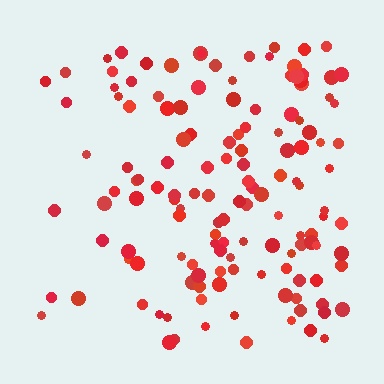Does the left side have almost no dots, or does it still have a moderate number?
Still a moderate number, just noticeably fewer than the right.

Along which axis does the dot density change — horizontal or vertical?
Horizontal.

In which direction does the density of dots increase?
From left to right, with the right side densest.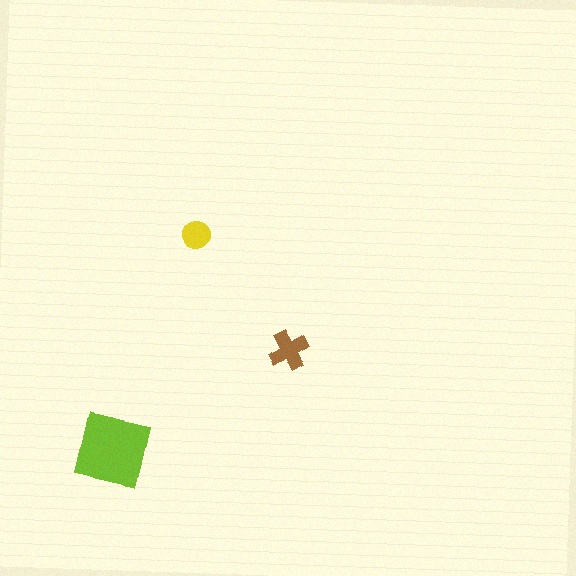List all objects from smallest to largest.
The yellow circle, the brown cross, the lime square.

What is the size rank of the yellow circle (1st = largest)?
3rd.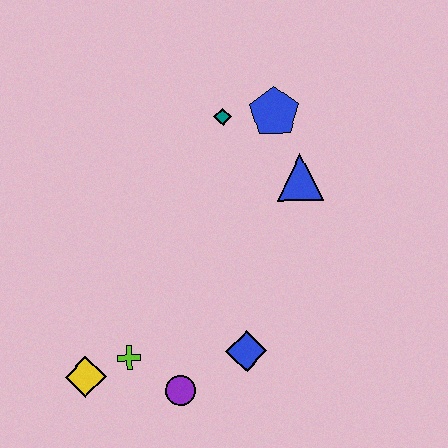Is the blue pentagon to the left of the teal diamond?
No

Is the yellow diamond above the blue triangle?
No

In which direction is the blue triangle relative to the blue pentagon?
The blue triangle is below the blue pentagon.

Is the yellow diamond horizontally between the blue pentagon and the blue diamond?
No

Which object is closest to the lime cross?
The yellow diamond is closest to the lime cross.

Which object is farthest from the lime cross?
The blue pentagon is farthest from the lime cross.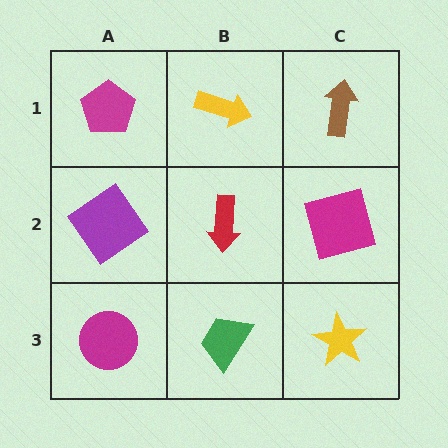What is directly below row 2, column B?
A green trapezoid.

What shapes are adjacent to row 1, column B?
A red arrow (row 2, column B), a magenta pentagon (row 1, column A), a brown arrow (row 1, column C).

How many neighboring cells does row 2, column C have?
3.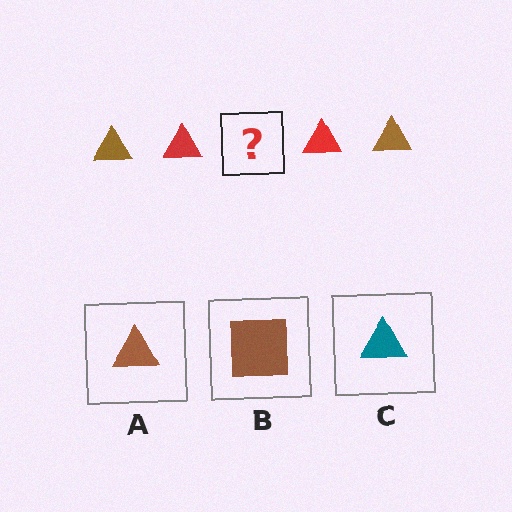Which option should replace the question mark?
Option A.